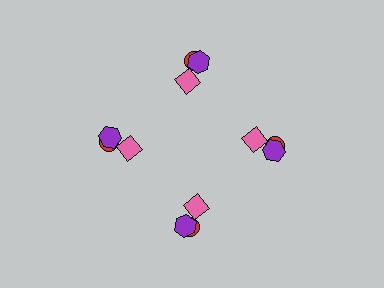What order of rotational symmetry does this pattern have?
This pattern has 4-fold rotational symmetry.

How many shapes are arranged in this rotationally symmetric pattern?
There are 12 shapes, arranged in 4 groups of 3.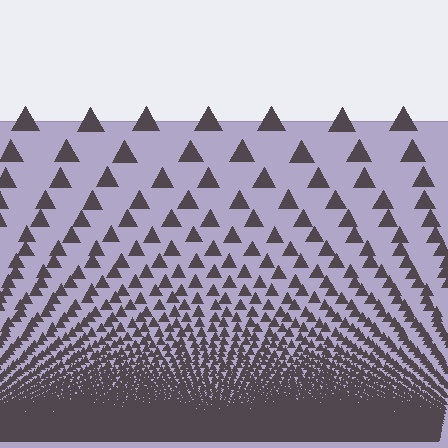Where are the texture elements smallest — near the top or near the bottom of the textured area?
Near the bottom.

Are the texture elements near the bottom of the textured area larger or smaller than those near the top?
Smaller. The gradient is inverted — elements near the bottom are smaller and denser.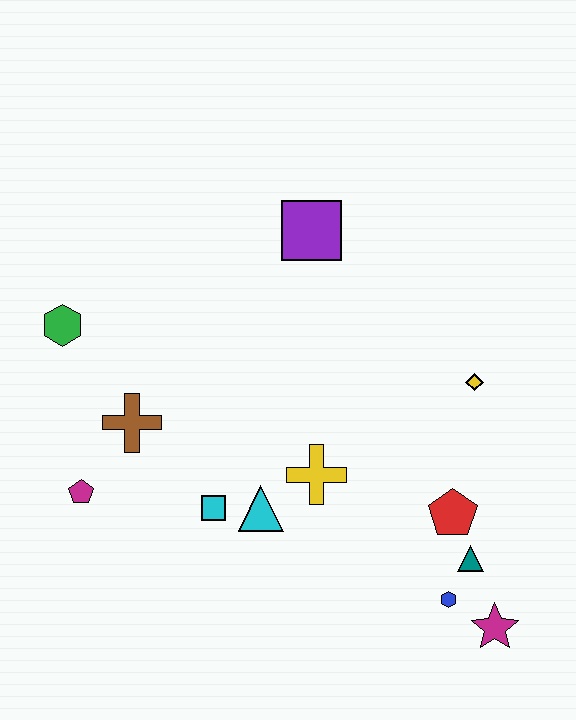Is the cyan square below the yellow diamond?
Yes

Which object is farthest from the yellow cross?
The green hexagon is farthest from the yellow cross.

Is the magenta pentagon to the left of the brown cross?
Yes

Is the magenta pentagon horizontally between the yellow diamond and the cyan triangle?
No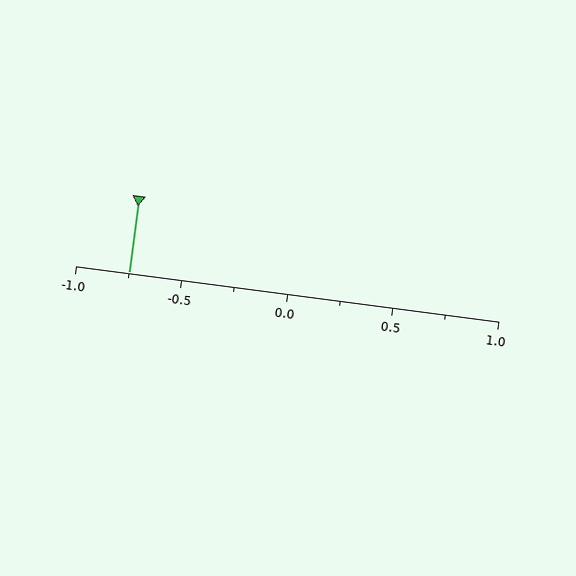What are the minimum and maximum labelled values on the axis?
The axis runs from -1.0 to 1.0.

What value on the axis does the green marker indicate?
The marker indicates approximately -0.75.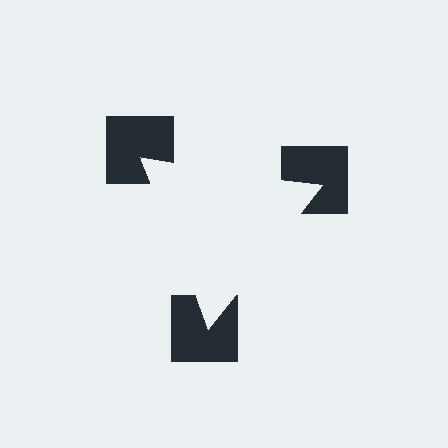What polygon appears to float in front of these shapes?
An illusory triangle — its edges are inferred from the aligned wedge cuts in the notched squares, not physically drawn.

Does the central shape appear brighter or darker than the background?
It typically appears slightly brighter than the background, even though no actual brightness change is drawn.